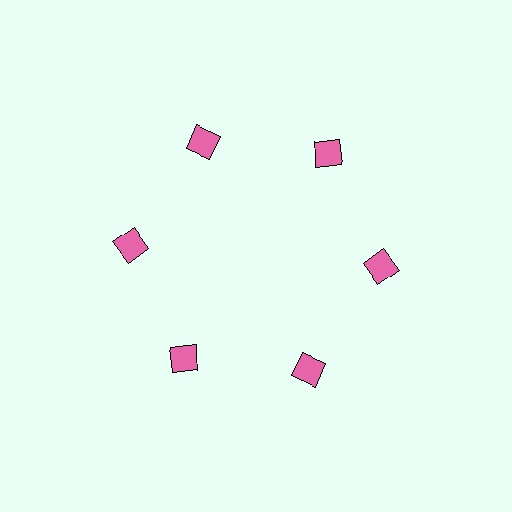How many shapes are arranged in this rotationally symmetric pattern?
There are 6 shapes, arranged in 6 groups of 1.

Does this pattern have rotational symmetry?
Yes, this pattern has 6-fold rotational symmetry. It looks the same after rotating 60 degrees around the center.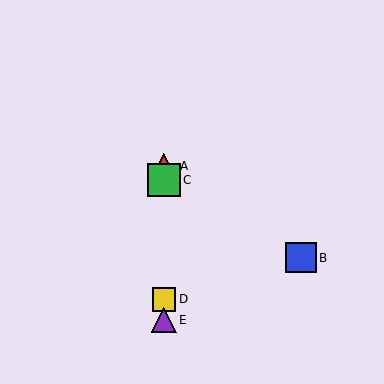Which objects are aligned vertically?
Objects A, C, D, E are aligned vertically.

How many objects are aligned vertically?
4 objects (A, C, D, E) are aligned vertically.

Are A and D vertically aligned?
Yes, both are at x≈164.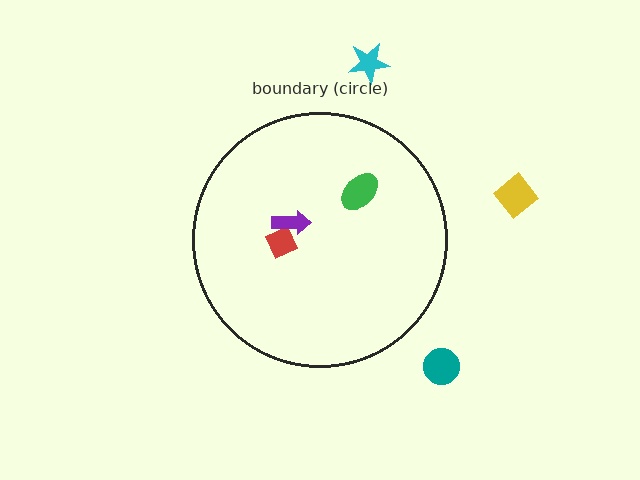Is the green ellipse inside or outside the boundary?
Inside.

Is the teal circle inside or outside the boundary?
Outside.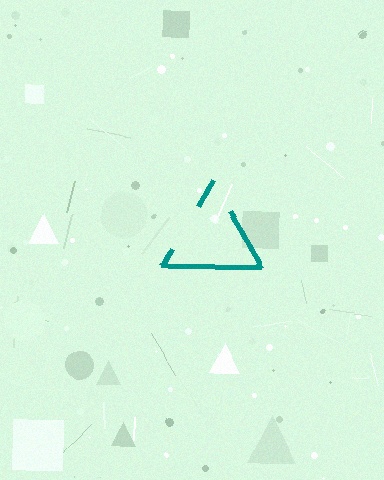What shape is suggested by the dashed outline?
The dashed outline suggests a triangle.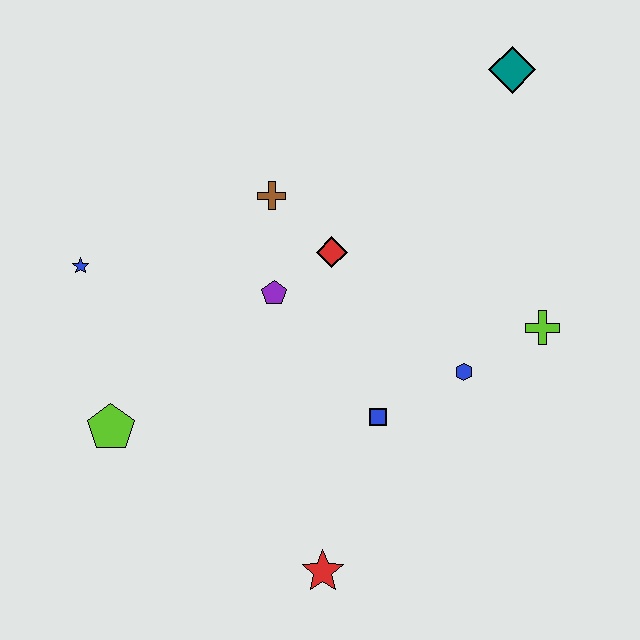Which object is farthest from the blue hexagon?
The blue star is farthest from the blue hexagon.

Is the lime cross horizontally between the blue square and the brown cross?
No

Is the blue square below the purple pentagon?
Yes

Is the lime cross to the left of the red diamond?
No